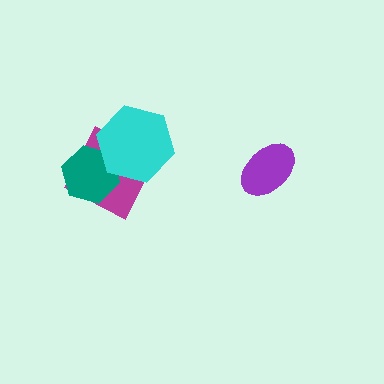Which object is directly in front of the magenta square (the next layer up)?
The teal hexagon is directly in front of the magenta square.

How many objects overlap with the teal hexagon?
2 objects overlap with the teal hexagon.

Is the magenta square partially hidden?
Yes, it is partially covered by another shape.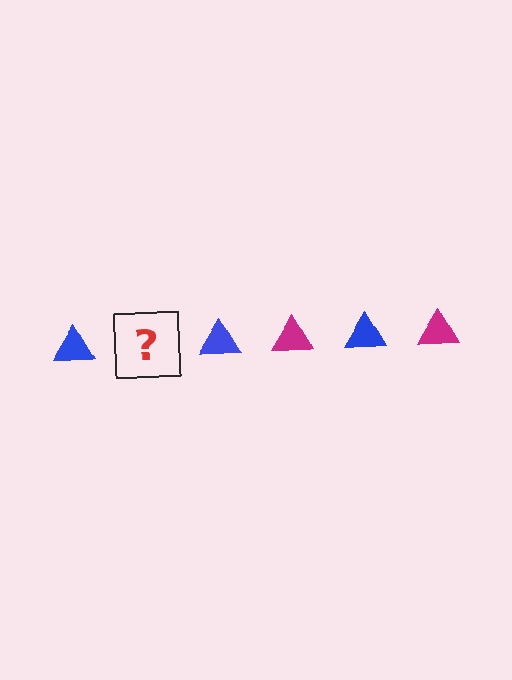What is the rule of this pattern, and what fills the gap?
The rule is that the pattern cycles through blue, magenta triangles. The gap should be filled with a magenta triangle.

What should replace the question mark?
The question mark should be replaced with a magenta triangle.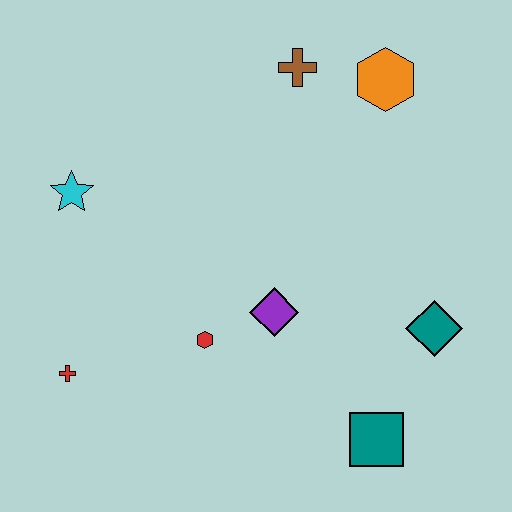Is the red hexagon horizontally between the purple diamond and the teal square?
No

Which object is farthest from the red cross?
The orange hexagon is farthest from the red cross.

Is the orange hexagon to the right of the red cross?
Yes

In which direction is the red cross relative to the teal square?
The red cross is to the left of the teal square.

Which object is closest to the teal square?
The teal diamond is closest to the teal square.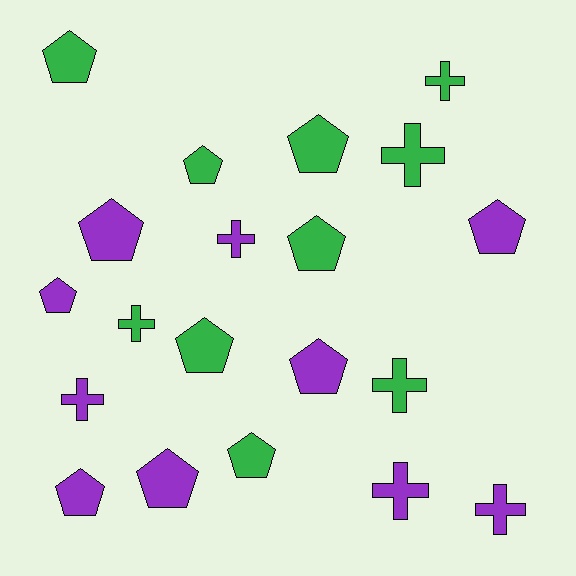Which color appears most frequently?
Purple, with 10 objects.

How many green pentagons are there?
There are 6 green pentagons.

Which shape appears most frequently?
Pentagon, with 12 objects.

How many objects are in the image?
There are 20 objects.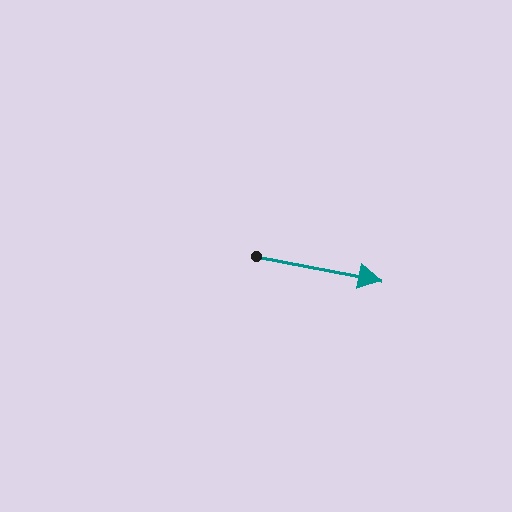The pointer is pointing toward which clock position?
Roughly 3 o'clock.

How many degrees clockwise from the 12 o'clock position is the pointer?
Approximately 101 degrees.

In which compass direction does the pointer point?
East.